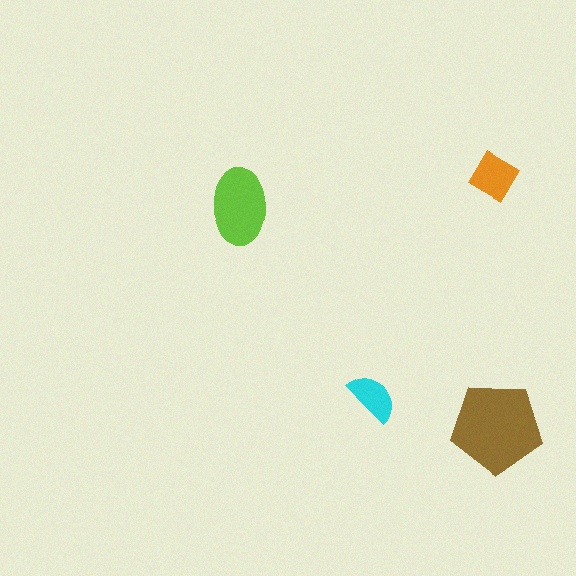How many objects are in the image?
There are 4 objects in the image.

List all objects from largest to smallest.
The brown pentagon, the lime ellipse, the orange diamond, the cyan semicircle.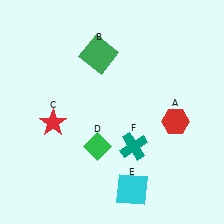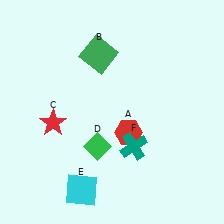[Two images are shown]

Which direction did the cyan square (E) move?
The cyan square (E) moved left.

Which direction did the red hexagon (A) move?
The red hexagon (A) moved left.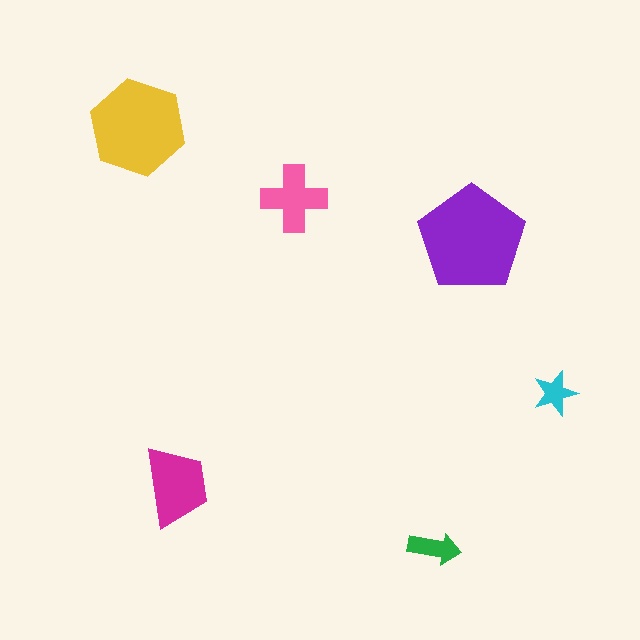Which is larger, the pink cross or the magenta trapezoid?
The magenta trapezoid.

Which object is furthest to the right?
The cyan star is rightmost.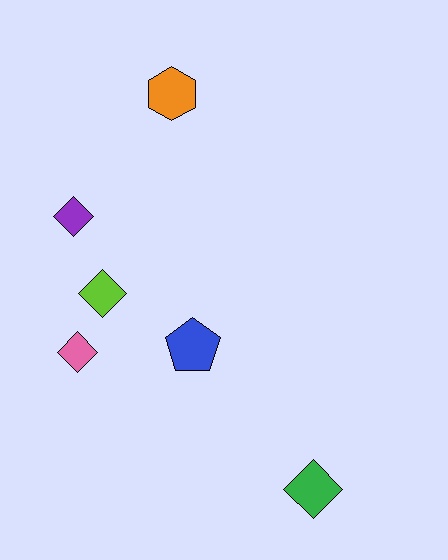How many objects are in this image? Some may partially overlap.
There are 6 objects.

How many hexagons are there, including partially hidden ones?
There is 1 hexagon.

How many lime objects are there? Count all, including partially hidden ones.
There is 1 lime object.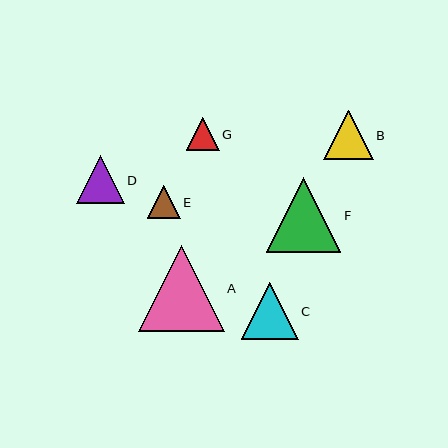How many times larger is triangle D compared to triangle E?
Triangle D is approximately 1.5 times the size of triangle E.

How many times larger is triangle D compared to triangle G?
Triangle D is approximately 1.5 times the size of triangle G.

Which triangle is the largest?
Triangle A is the largest with a size of approximately 86 pixels.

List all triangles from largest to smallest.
From largest to smallest: A, F, C, B, D, E, G.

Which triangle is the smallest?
Triangle G is the smallest with a size of approximately 32 pixels.